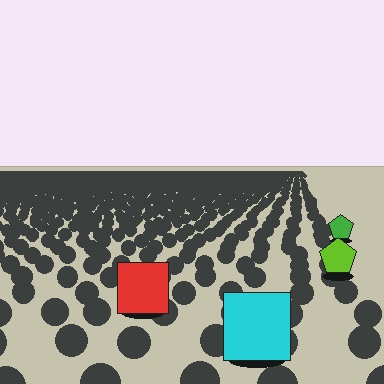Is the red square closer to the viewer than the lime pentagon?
Yes. The red square is closer — you can tell from the texture gradient: the ground texture is coarser near it.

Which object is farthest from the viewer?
The green pentagon is farthest from the viewer. It appears smaller and the ground texture around it is denser.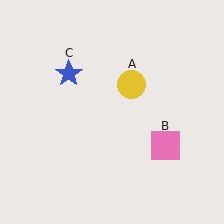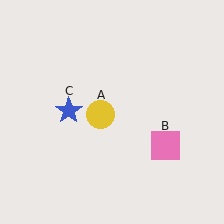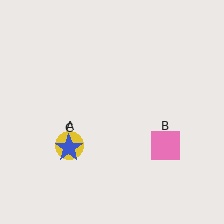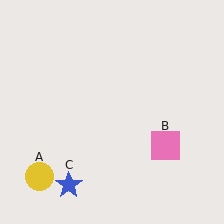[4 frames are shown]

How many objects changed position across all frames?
2 objects changed position: yellow circle (object A), blue star (object C).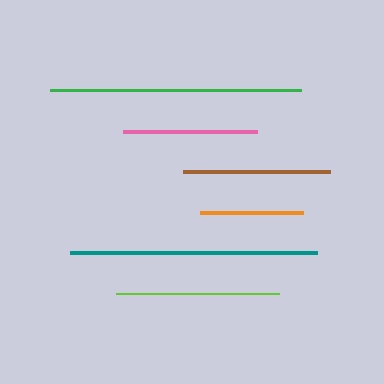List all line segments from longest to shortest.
From longest to shortest: green, teal, lime, brown, pink, orange.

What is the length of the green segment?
The green segment is approximately 251 pixels long.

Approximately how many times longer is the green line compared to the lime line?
The green line is approximately 1.5 times the length of the lime line.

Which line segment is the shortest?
The orange line is the shortest at approximately 103 pixels.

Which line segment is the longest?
The green line is the longest at approximately 251 pixels.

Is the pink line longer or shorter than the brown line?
The brown line is longer than the pink line.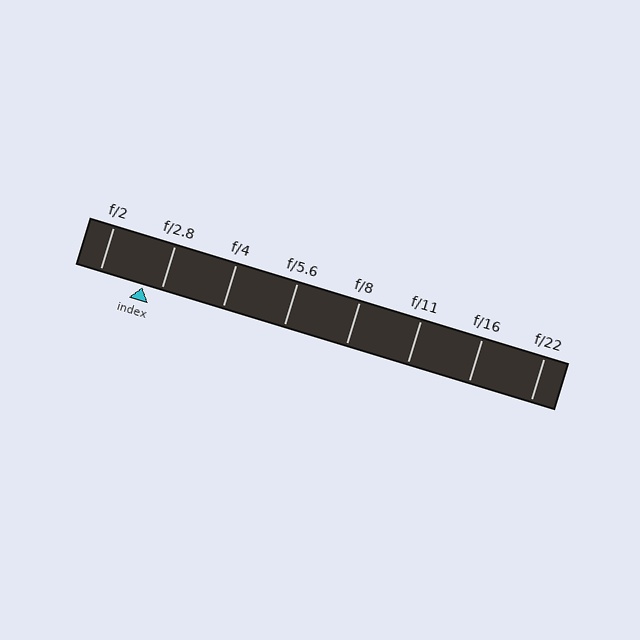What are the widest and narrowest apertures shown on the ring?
The widest aperture shown is f/2 and the narrowest is f/22.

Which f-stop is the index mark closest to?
The index mark is closest to f/2.8.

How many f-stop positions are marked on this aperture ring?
There are 8 f-stop positions marked.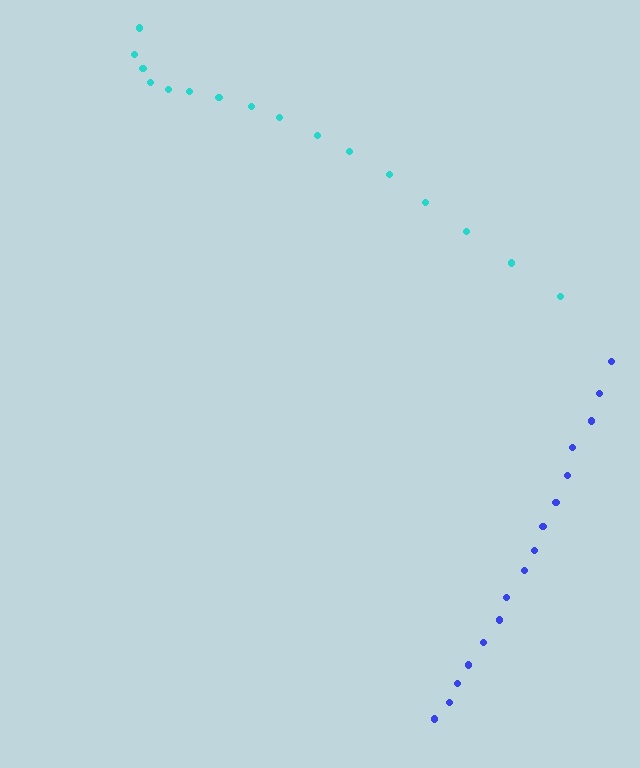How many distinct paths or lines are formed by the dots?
There are 2 distinct paths.